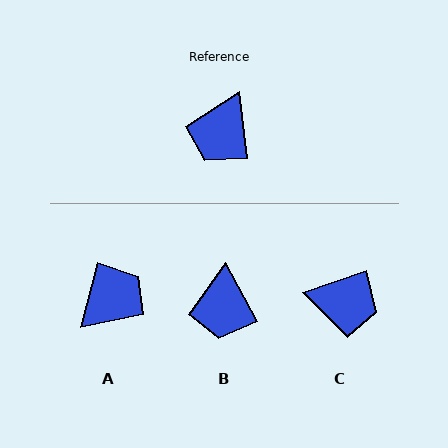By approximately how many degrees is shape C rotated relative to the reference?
Approximately 102 degrees counter-clockwise.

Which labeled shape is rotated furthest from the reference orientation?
A, about 159 degrees away.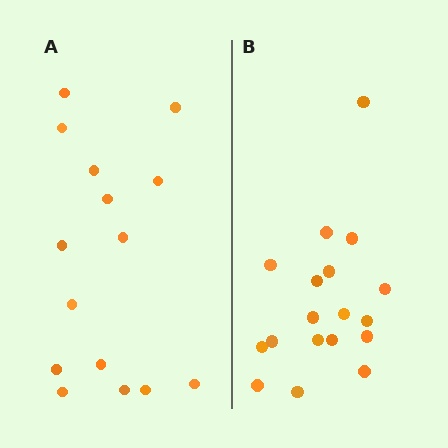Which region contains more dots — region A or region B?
Region B (the right region) has more dots.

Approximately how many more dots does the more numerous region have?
Region B has just a few more — roughly 2 or 3 more dots than region A.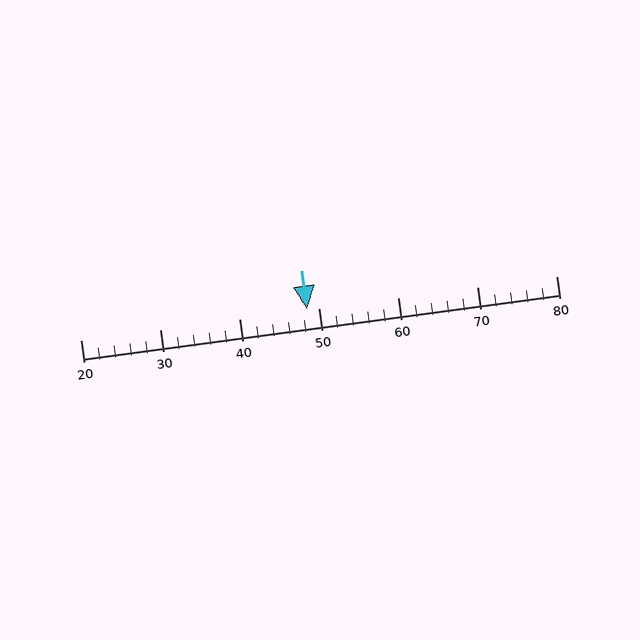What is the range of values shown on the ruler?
The ruler shows values from 20 to 80.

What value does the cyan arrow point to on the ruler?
The cyan arrow points to approximately 48.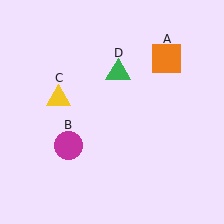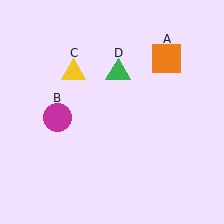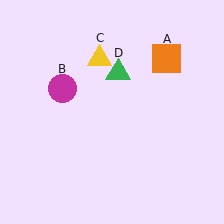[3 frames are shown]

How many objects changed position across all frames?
2 objects changed position: magenta circle (object B), yellow triangle (object C).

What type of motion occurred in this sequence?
The magenta circle (object B), yellow triangle (object C) rotated clockwise around the center of the scene.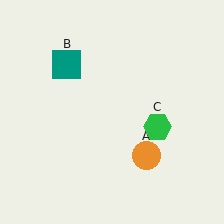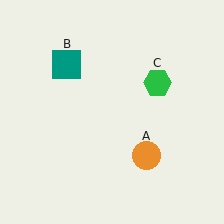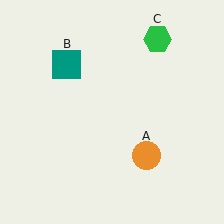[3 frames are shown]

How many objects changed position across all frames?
1 object changed position: green hexagon (object C).